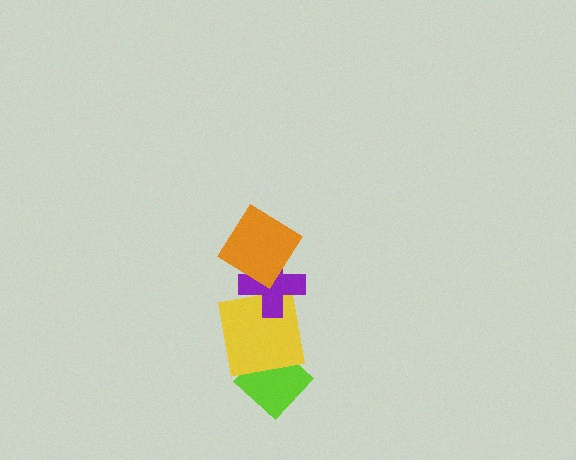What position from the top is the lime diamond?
The lime diamond is 4th from the top.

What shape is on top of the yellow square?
The purple cross is on top of the yellow square.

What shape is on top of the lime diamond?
The yellow square is on top of the lime diamond.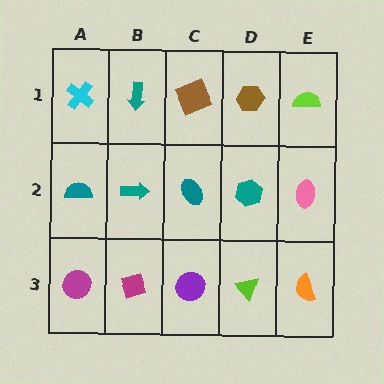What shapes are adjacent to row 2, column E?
A lime semicircle (row 1, column E), an orange semicircle (row 3, column E), a teal hexagon (row 2, column D).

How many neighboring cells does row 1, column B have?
3.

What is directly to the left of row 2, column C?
A teal arrow.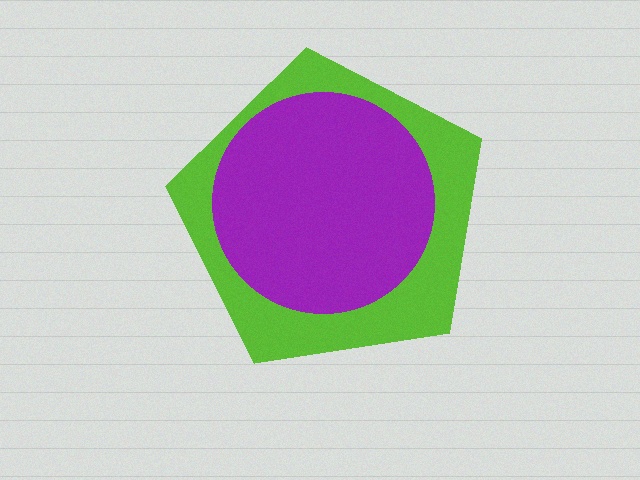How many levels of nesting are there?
2.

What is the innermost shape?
The purple circle.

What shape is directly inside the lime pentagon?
The purple circle.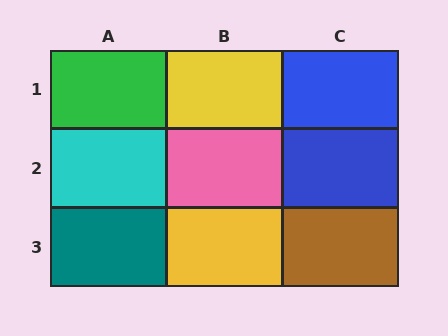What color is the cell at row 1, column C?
Blue.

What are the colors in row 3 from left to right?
Teal, yellow, brown.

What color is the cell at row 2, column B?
Pink.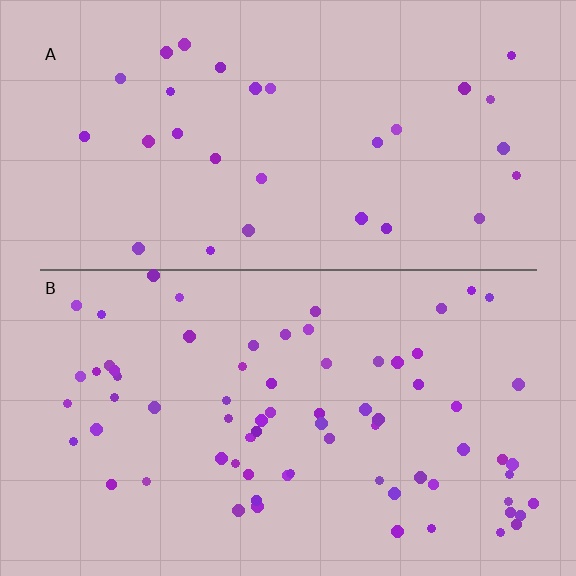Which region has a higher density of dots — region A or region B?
B (the bottom).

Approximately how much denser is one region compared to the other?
Approximately 2.4× — region B over region A.